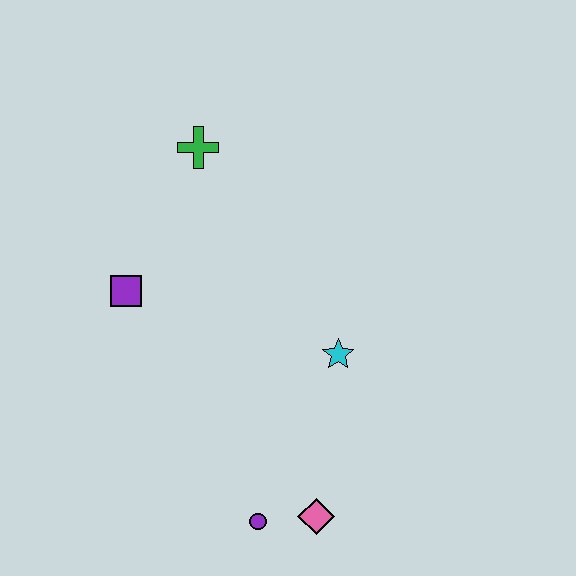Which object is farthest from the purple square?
The pink diamond is farthest from the purple square.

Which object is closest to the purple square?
The green cross is closest to the purple square.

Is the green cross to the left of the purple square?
No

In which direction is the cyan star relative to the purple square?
The cyan star is to the right of the purple square.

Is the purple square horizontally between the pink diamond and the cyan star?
No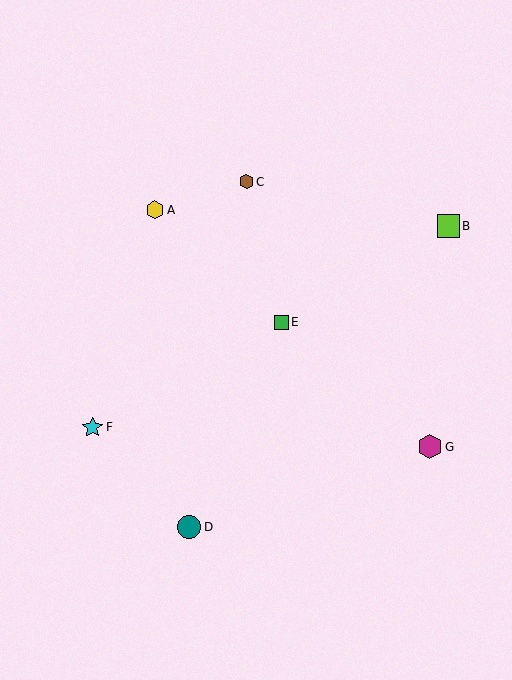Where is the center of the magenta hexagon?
The center of the magenta hexagon is at (430, 447).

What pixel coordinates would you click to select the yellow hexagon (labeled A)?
Click at (155, 210) to select the yellow hexagon A.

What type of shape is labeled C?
Shape C is a brown hexagon.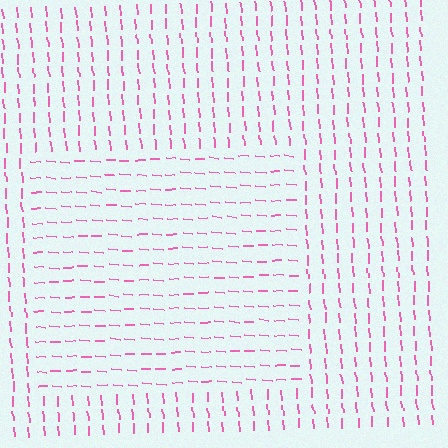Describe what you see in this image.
The image is filled with small pink line segments. A rectangle region in the image has lines oriented differently from the surrounding lines, creating a visible texture boundary.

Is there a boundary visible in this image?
Yes, there is a texture boundary formed by a change in line orientation.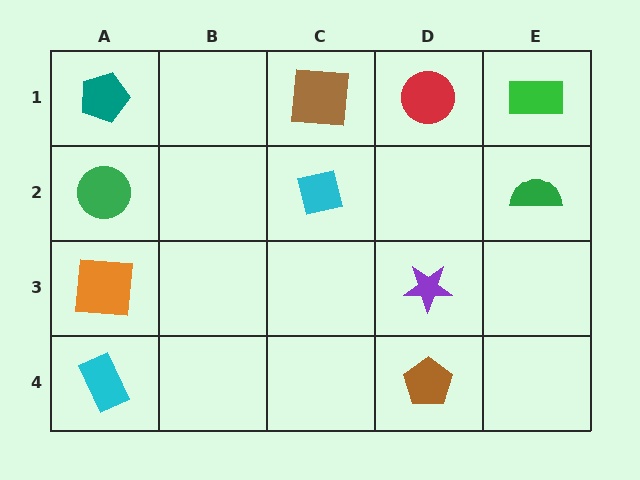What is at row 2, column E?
A green semicircle.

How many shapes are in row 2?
3 shapes.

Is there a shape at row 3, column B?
No, that cell is empty.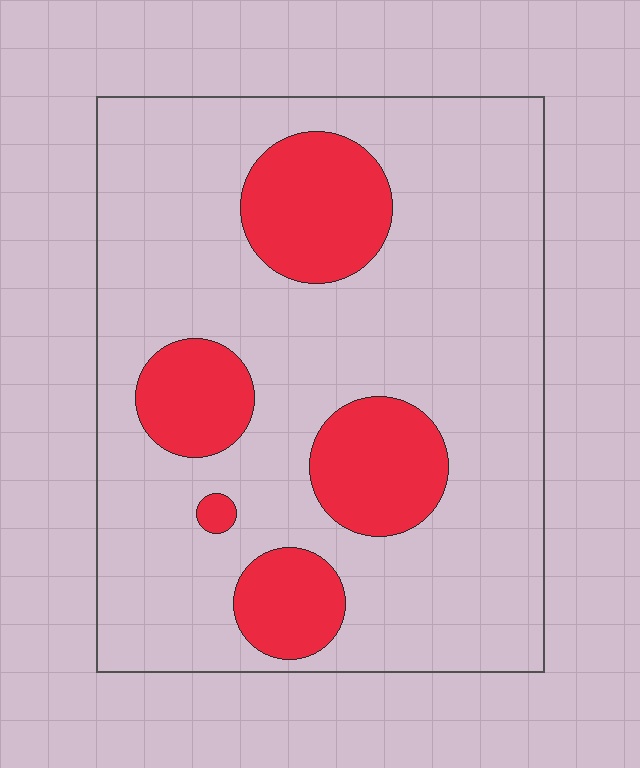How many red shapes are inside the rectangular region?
5.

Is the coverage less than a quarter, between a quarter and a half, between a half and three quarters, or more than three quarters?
Less than a quarter.